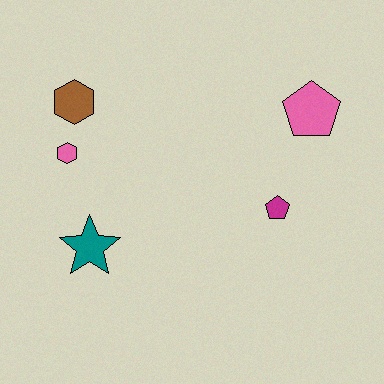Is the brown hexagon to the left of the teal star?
Yes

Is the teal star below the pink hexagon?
Yes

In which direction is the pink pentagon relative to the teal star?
The pink pentagon is to the right of the teal star.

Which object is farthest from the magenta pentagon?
The brown hexagon is farthest from the magenta pentagon.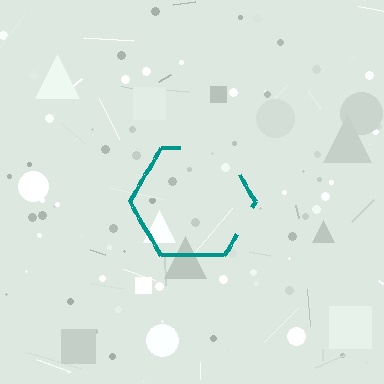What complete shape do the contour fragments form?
The contour fragments form a hexagon.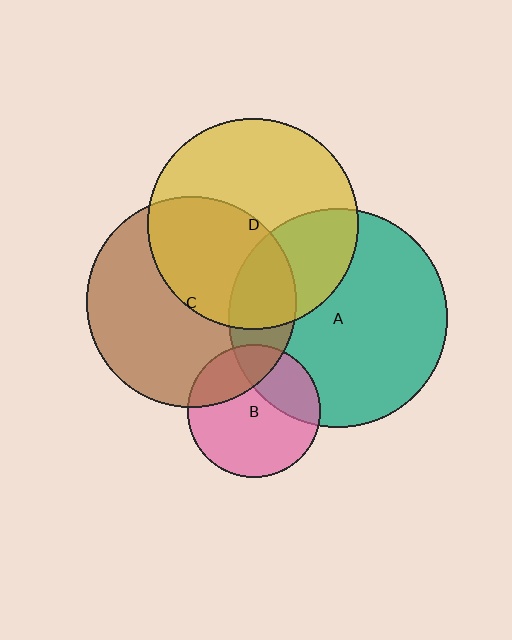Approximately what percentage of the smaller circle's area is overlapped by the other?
Approximately 30%.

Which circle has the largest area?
Circle A (teal).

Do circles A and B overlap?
Yes.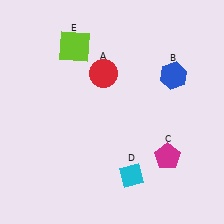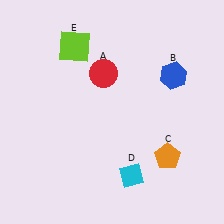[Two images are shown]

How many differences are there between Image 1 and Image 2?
There is 1 difference between the two images.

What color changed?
The pentagon (C) changed from magenta in Image 1 to orange in Image 2.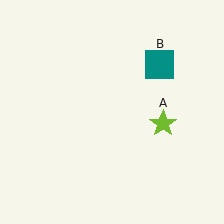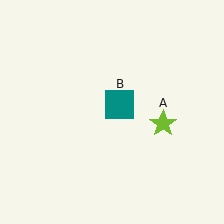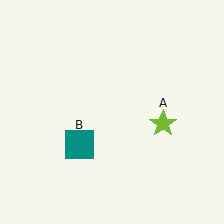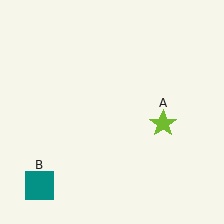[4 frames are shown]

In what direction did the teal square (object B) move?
The teal square (object B) moved down and to the left.